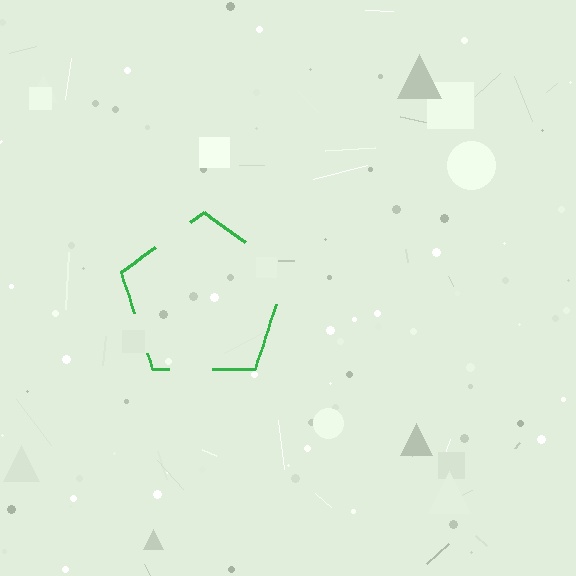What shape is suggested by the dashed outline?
The dashed outline suggests a pentagon.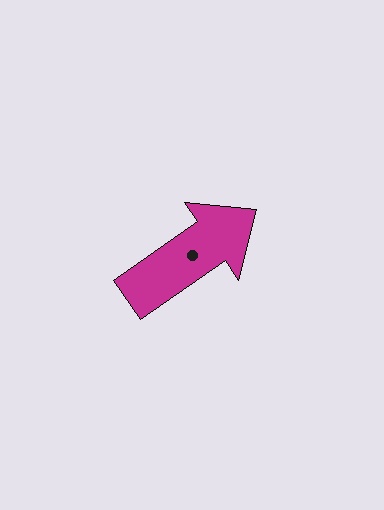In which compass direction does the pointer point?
Northeast.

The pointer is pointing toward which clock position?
Roughly 2 o'clock.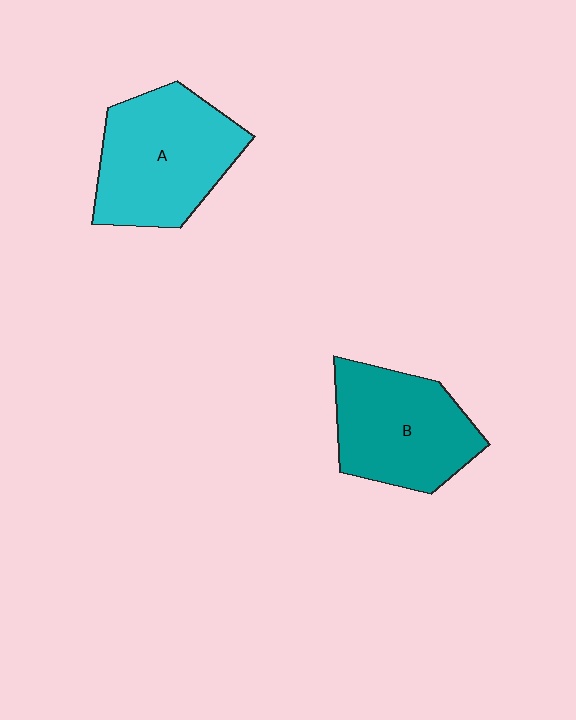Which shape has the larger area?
Shape A (cyan).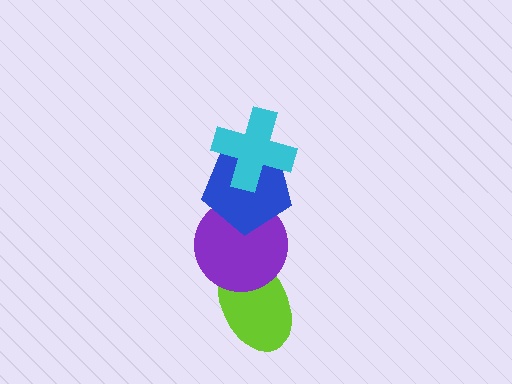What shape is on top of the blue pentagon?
The cyan cross is on top of the blue pentagon.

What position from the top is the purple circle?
The purple circle is 3rd from the top.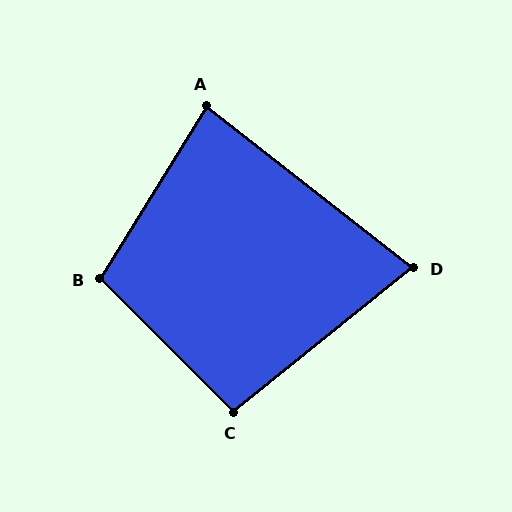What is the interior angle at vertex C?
Approximately 96 degrees (obtuse).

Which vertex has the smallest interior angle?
D, at approximately 77 degrees.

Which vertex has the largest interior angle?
B, at approximately 103 degrees.